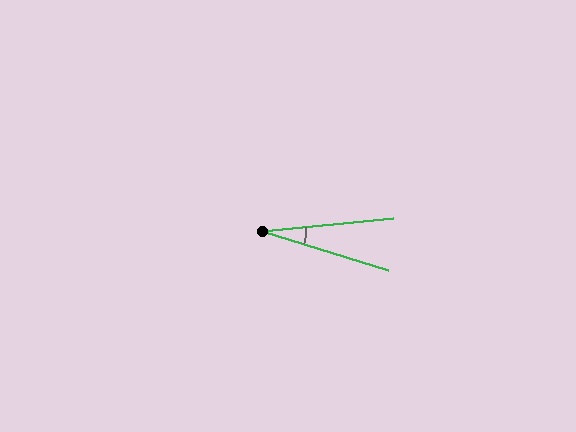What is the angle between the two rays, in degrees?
Approximately 23 degrees.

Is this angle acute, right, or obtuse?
It is acute.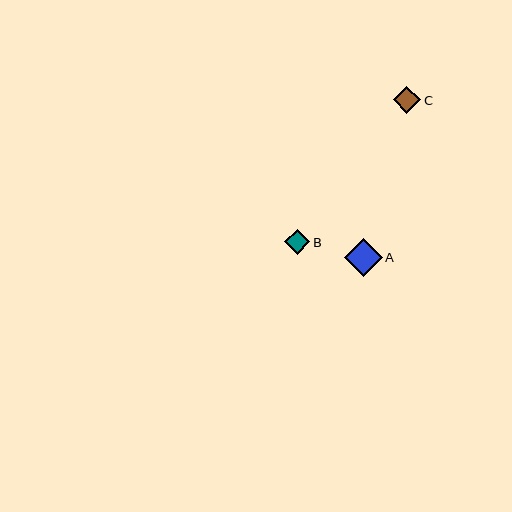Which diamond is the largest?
Diamond A is the largest with a size of approximately 38 pixels.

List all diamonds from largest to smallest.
From largest to smallest: A, C, B.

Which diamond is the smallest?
Diamond B is the smallest with a size of approximately 25 pixels.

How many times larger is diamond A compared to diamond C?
Diamond A is approximately 1.4 times the size of diamond C.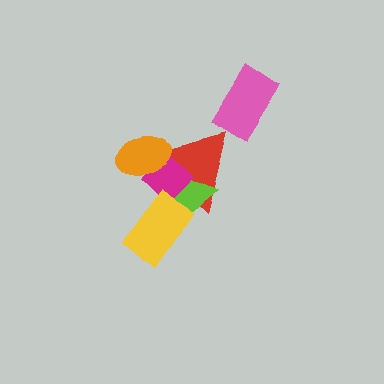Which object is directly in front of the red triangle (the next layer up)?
The lime triangle is directly in front of the red triangle.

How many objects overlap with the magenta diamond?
4 objects overlap with the magenta diamond.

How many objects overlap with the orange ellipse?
3 objects overlap with the orange ellipse.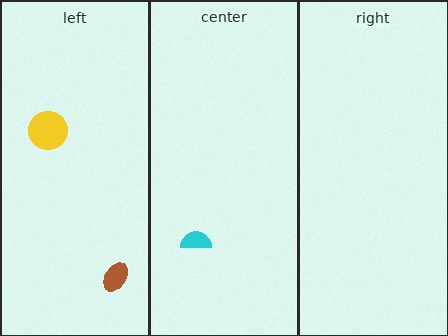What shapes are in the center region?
The cyan semicircle.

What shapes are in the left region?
The brown ellipse, the yellow circle.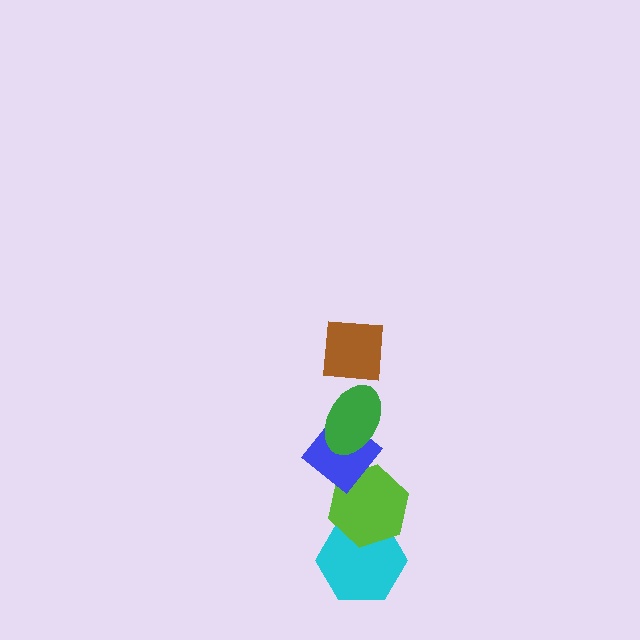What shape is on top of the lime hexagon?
The blue diamond is on top of the lime hexagon.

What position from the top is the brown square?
The brown square is 1st from the top.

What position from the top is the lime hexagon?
The lime hexagon is 4th from the top.